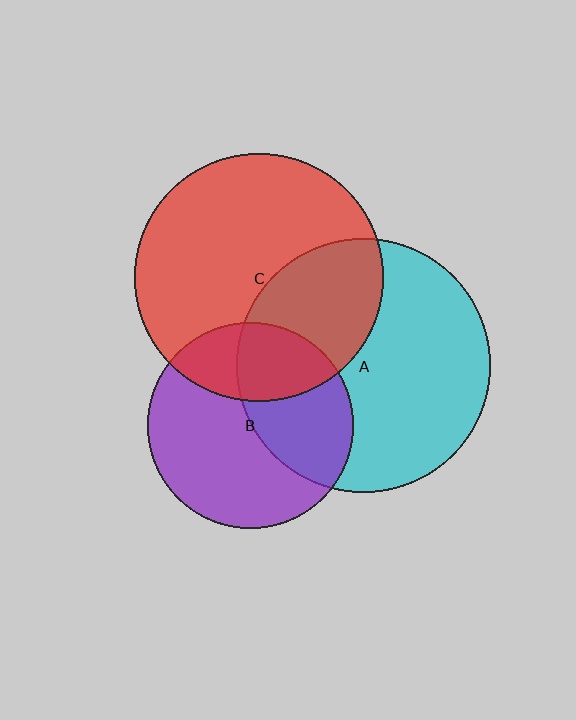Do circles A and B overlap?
Yes.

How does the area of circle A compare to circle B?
Approximately 1.5 times.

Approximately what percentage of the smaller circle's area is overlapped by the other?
Approximately 40%.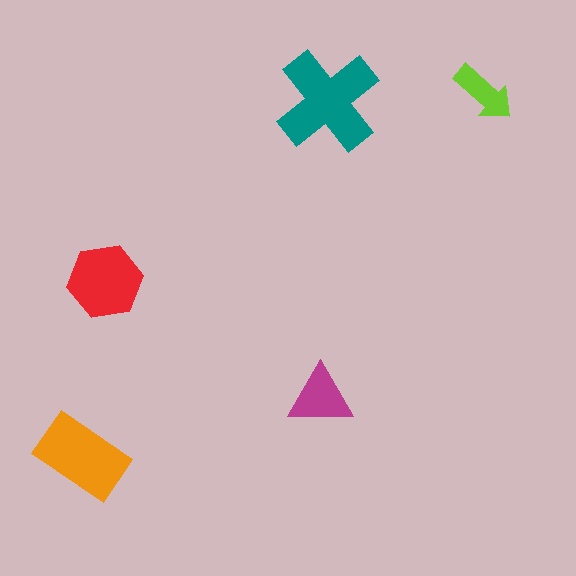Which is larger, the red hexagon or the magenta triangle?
The red hexagon.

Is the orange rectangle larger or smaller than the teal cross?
Smaller.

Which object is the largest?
The teal cross.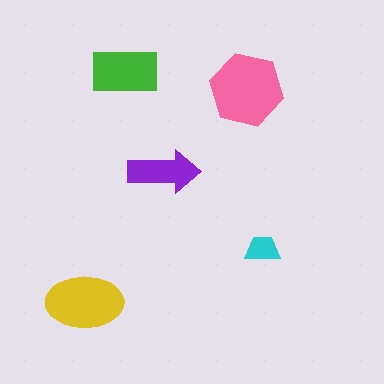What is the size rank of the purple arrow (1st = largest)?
4th.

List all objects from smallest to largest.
The cyan trapezoid, the purple arrow, the green rectangle, the yellow ellipse, the pink hexagon.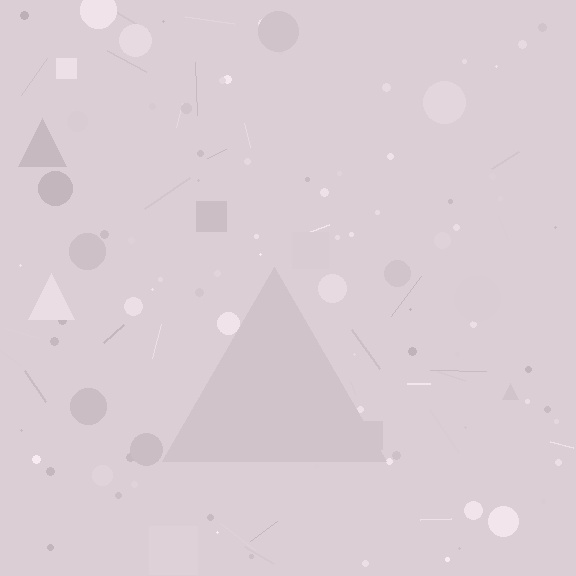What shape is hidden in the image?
A triangle is hidden in the image.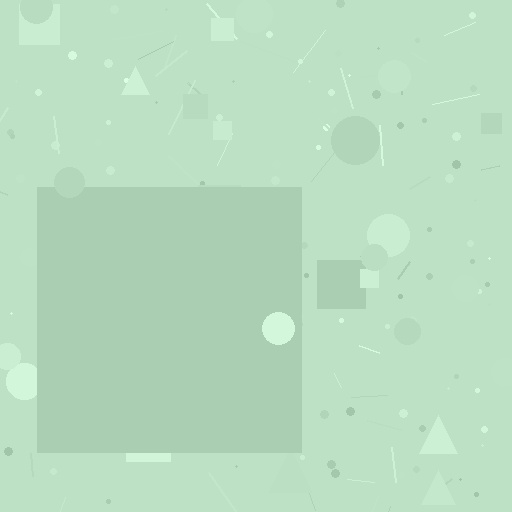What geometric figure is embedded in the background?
A square is embedded in the background.